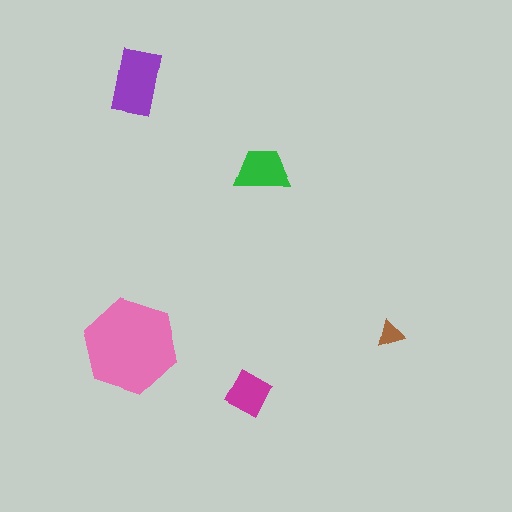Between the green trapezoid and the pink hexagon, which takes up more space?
The pink hexagon.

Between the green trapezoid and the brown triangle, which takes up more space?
The green trapezoid.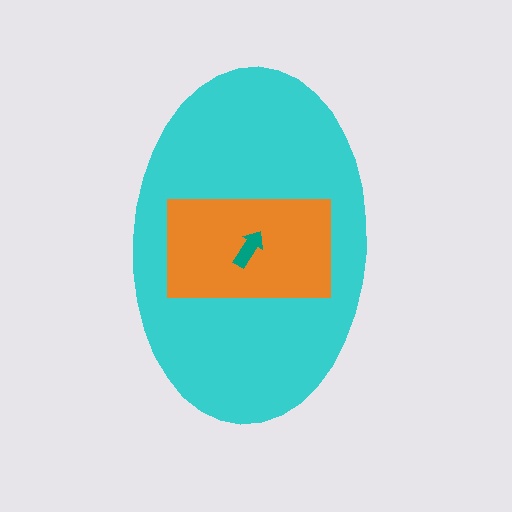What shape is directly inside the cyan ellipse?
The orange rectangle.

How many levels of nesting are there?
3.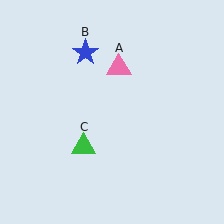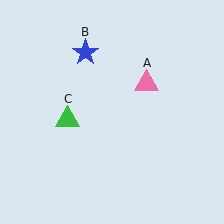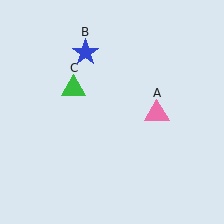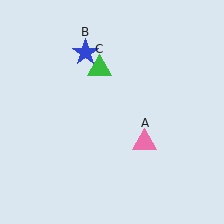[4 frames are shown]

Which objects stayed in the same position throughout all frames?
Blue star (object B) remained stationary.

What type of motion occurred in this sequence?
The pink triangle (object A), green triangle (object C) rotated clockwise around the center of the scene.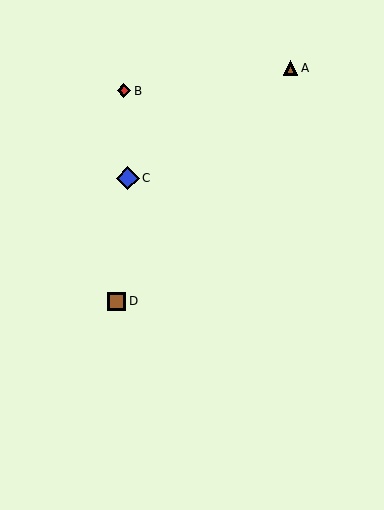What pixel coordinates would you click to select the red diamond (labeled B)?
Click at (124, 91) to select the red diamond B.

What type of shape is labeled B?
Shape B is a red diamond.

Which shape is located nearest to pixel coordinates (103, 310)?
The brown square (labeled D) at (117, 301) is nearest to that location.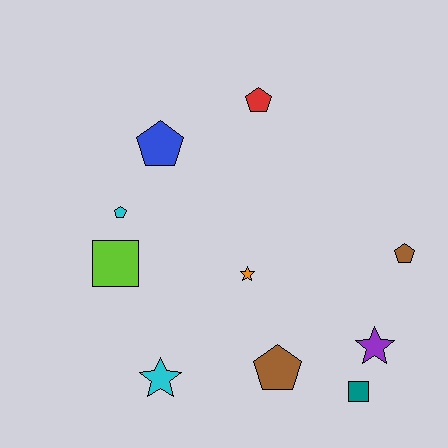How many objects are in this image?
There are 10 objects.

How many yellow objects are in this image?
There are no yellow objects.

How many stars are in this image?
There are 3 stars.